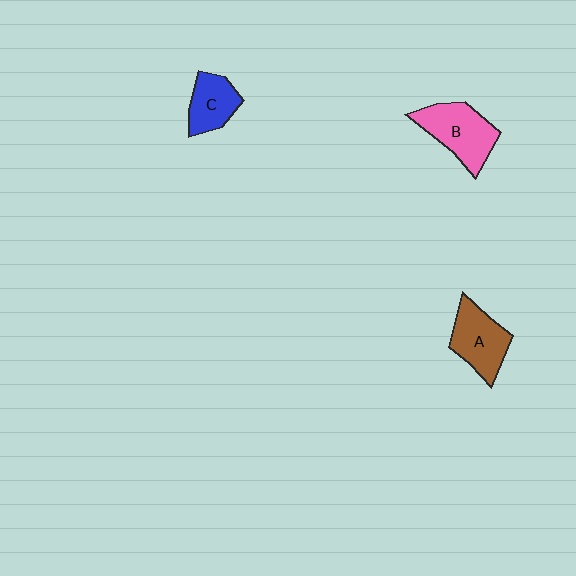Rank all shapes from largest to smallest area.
From largest to smallest: B (pink), A (brown), C (blue).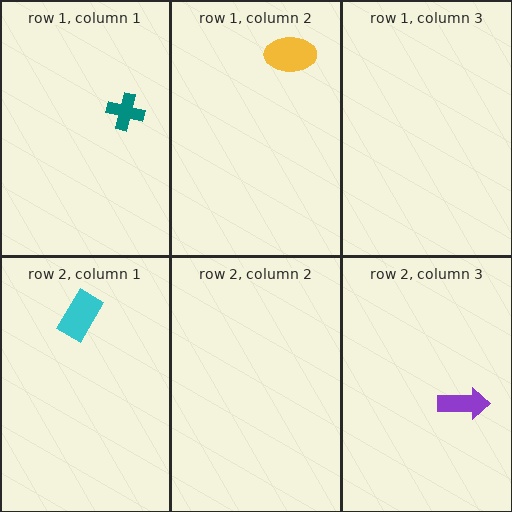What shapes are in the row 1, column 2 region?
The yellow ellipse.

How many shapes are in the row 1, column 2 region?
1.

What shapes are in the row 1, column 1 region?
The teal cross.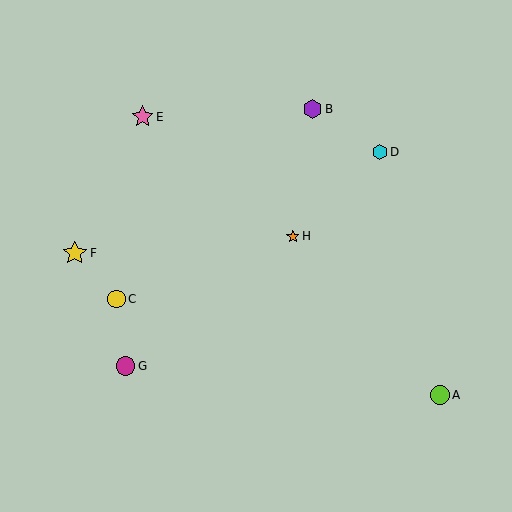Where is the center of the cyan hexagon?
The center of the cyan hexagon is at (380, 152).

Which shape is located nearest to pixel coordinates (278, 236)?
The orange star (labeled H) at (293, 237) is nearest to that location.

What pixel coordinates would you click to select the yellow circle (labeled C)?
Click at (117, 299) to select the yellow circle C.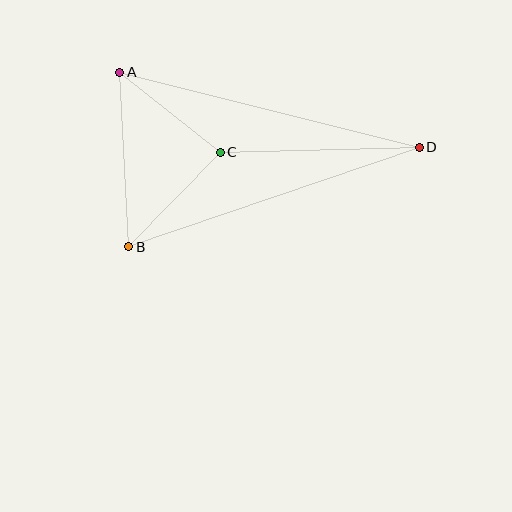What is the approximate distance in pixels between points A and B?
The distance between A and B is approximately 175 pixels.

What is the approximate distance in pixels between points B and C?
The distance between B and C is approximately 132 pixels.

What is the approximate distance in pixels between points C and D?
The distance between C and D is approximately 199 pixels.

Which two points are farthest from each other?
Points A and D are farthest from each other.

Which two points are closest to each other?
Points A and C are closest to each other.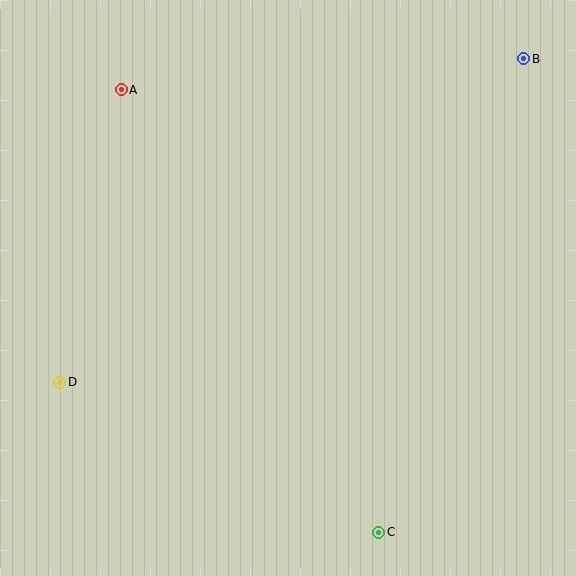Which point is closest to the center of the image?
Point D at (60, 382) is closest to the center.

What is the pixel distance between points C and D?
The distance between C and D is 352 pixels.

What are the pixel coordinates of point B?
Point B is at (524, 59).